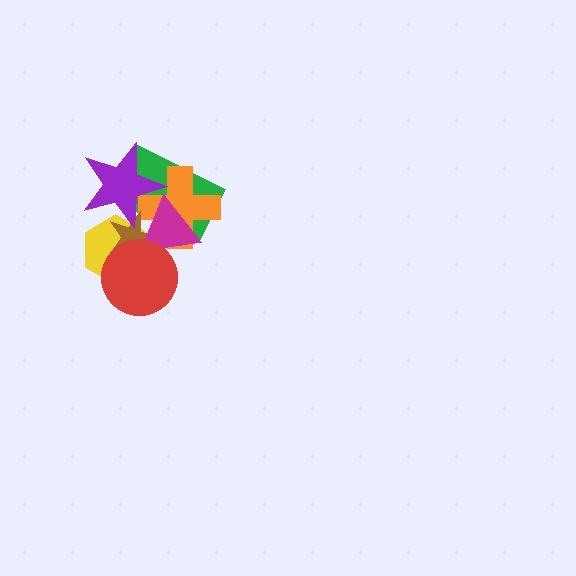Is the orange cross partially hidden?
Yes, it is partially covered by another shape.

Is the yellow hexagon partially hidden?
Yes, it is partially covered by another shape.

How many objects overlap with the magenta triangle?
6 objects overlap with the magenta triangle.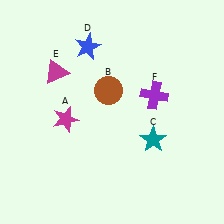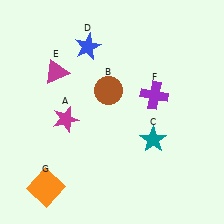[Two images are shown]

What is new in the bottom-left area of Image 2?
An orange square (G) was added in the bottom-left area of Image 2.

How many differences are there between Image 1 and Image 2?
There is 1 difference between the two images.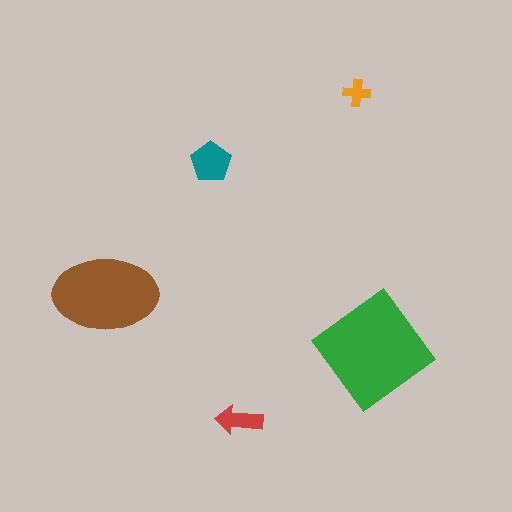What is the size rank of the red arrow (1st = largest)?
4th.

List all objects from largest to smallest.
The green diamond, the brown ellipse, the teal pentagon, the red arrow, the orange cross.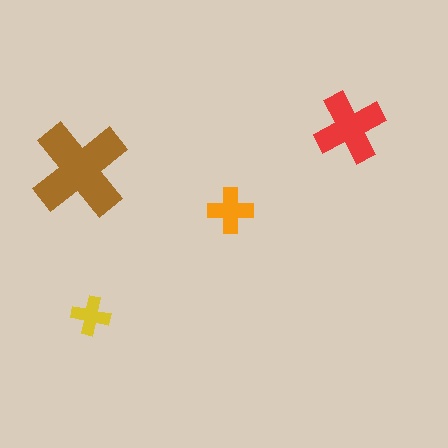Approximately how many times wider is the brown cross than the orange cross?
About 2 times wider.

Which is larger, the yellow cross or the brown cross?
The brown one.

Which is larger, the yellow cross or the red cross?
The red one.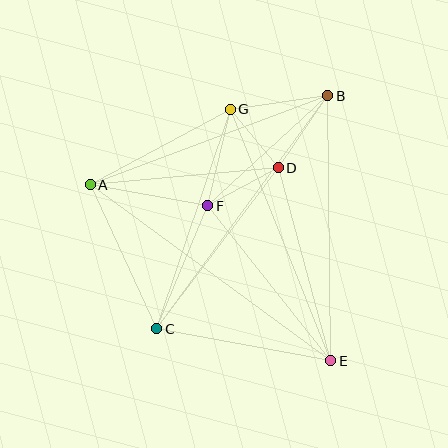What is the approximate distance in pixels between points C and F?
The distance between C and F is approximately 133 pixels.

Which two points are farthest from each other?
Points A and E are farthest from each other.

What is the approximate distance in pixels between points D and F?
The distance between D and F is approximately 80 pixels.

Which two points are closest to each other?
Points D and G are closest to each other.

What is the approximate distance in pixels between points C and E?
The distance between C and E is approximately 176 pixels.